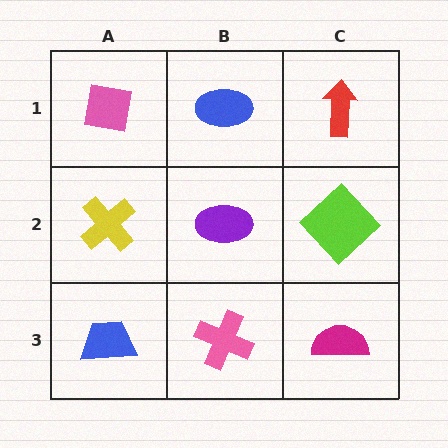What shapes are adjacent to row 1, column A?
A yellow cross (row 2, column A), a blue ellipse (row 1, column B).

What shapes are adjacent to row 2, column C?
A red arrow (row 1, column C), a magenta semicircle (row 3, column C), a purple ellipse (row 2, column B).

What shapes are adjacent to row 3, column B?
A purple ellipse (row 2, column B), a blue trapezoid (row 3, column A), a magenta semicircle (row 3, column C).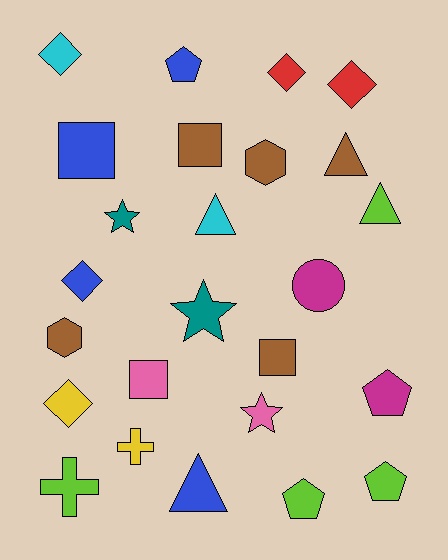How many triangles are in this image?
There are 4 triangles.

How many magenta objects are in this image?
There are 2 magenta objects.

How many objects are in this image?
There are 25 objects.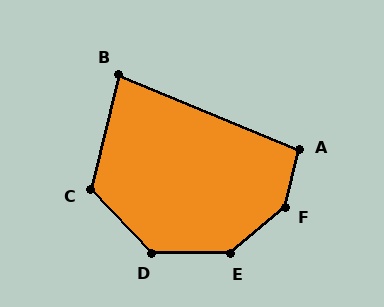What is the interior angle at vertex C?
Approximately 122 degrees (obtuse).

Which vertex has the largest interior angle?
F, at approximately 144 degrees.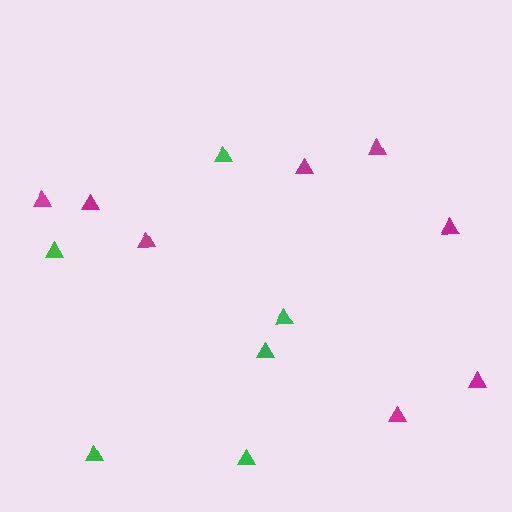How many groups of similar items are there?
There are 2 groups: one group of magenta triangles (8) and one group of green triangles (6).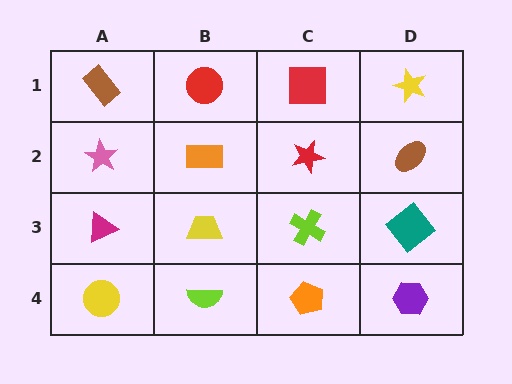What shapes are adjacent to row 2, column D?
A yellow star (row 1, column D), a teal diamond (row 3, column D), a red star (row 2, column C).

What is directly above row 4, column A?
A magenta triangle.